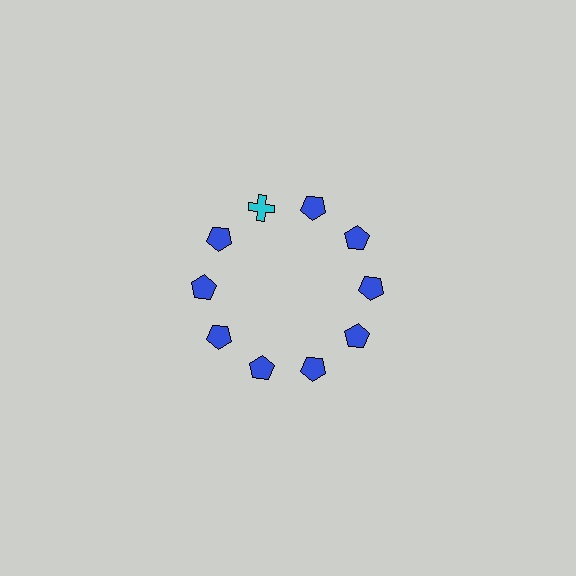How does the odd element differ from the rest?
It differs in both color (cyan instead of blue) and shape (cross instead of pentagon).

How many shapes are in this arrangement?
There are 10 shapes arranged in a ring pattern.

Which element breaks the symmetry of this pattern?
The cyan cross at roughly the 11 o'clock position breaks the symmetry. All other shapes are blue pentagons.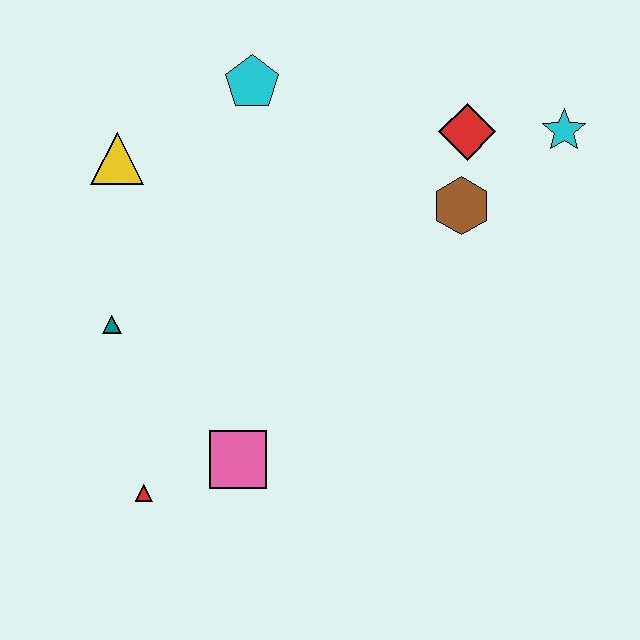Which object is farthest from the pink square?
The cyan star is farthest from the pink square.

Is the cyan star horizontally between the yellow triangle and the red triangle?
No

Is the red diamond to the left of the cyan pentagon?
No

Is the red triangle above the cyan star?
No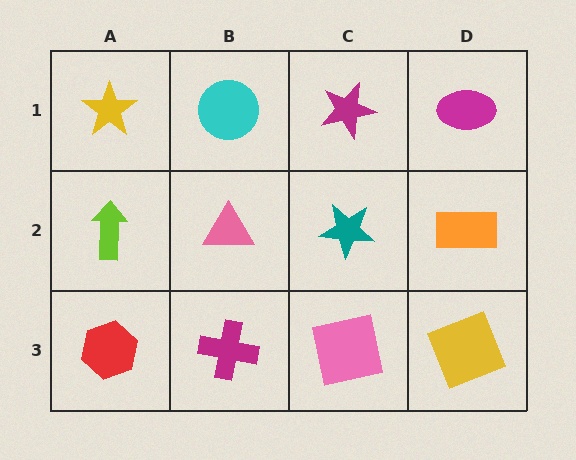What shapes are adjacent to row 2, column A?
A yellow star (row 1, column A), a red hexagon (row 3, column A), a pink triangle (row 2, column B).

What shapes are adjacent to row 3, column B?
A pink triangle (row 2, column B), a red hexagon (row 3, column A), a pink square (row 3, column C).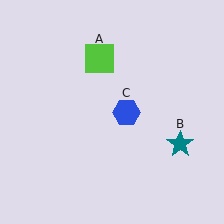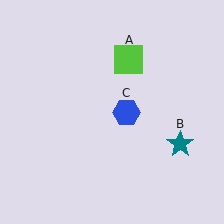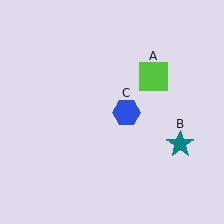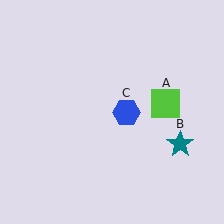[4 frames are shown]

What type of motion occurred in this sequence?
The lime square (object A) rotated clockwise around the center of the scene.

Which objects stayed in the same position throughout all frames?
Teal star (object B) and blue hexagon (object C) remained stationary.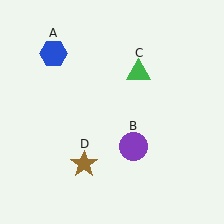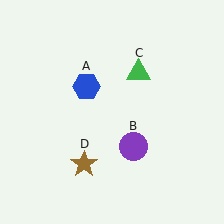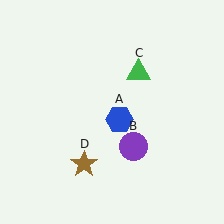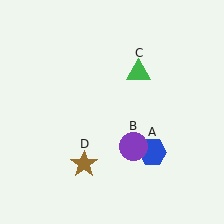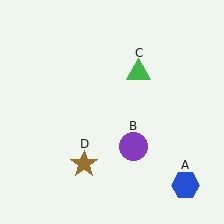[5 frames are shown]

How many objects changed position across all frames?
1 object changed position: blue hexagon (object A).